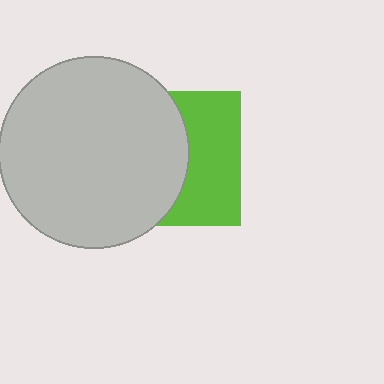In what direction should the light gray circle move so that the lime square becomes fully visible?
The light gray circle should move left. That is the shortest direction to clear the overlap and leave the lime square fully visible.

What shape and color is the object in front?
The object in front is a light gray circle.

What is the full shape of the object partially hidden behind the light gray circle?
The partially hidden object is a lime square.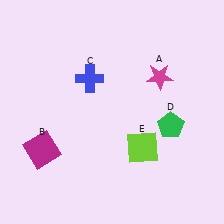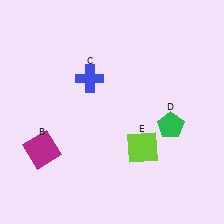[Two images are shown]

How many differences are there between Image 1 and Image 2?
There is 1 difference between the two images.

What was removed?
The magenta star (A) was removed in Image 2.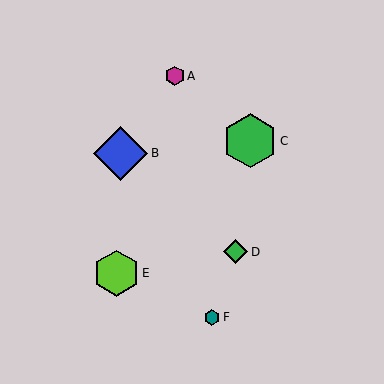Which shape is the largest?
The blue diamond (labeled B) is the largest.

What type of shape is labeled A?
Shape A is a magenta hexagon.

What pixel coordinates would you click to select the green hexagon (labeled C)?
Click at (250, 141) to select the green hexagon C.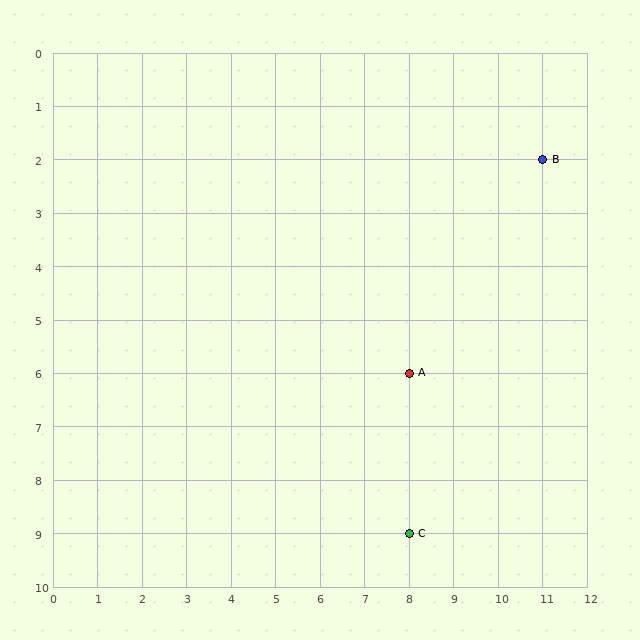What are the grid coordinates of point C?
Point C is at grid coordinates (8, 9).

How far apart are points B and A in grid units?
Points B and A are 3 columns and 4 rows apart (about 5.0 grid units diagonally).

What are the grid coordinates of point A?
Point A is at grid coordinates (8, 6).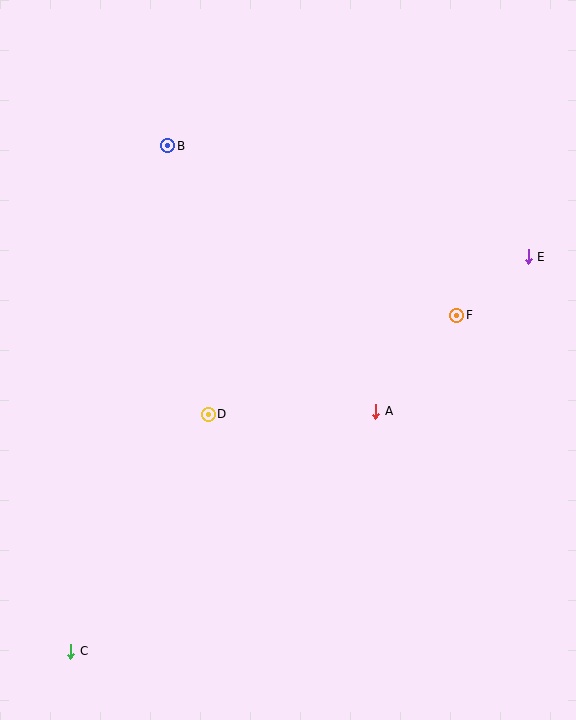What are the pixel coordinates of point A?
Point A is at (376, 411).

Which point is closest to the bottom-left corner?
Point C is closest to the bottom-left corner.